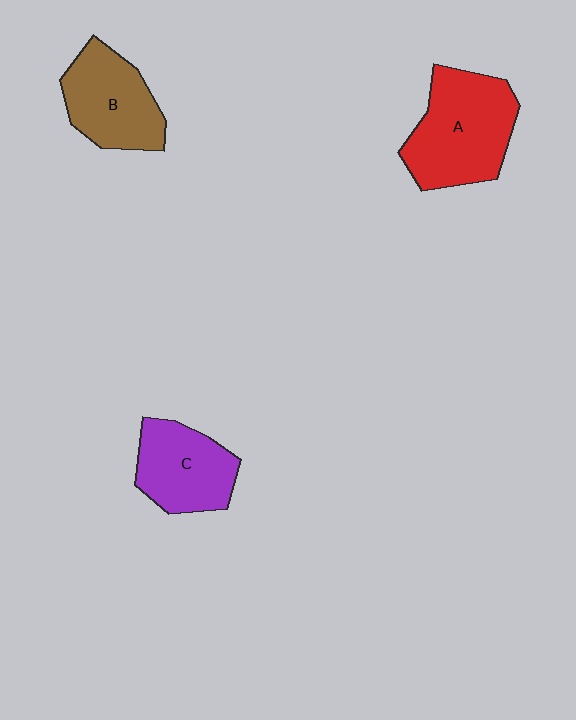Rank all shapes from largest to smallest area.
From largest to smallest: A (red), B (brown), C (purple).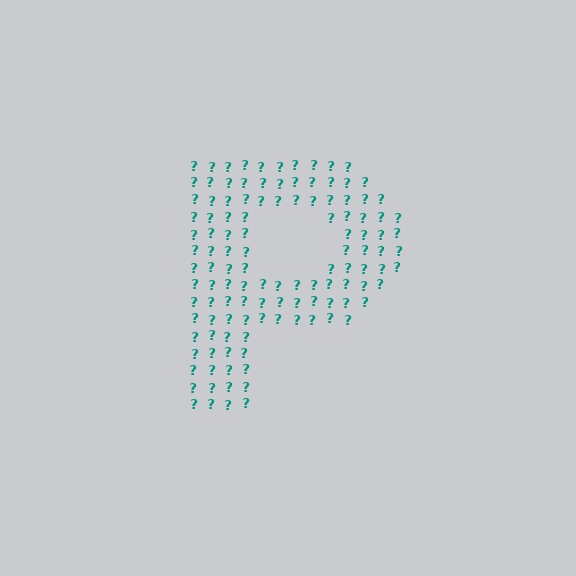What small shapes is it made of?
It is made of small question marks.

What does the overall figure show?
The overall figure shows the letter P.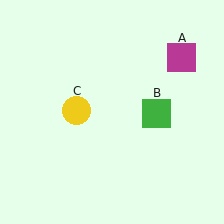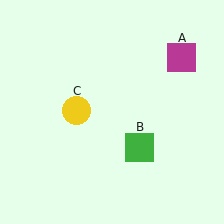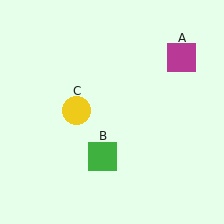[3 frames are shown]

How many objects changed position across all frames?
1 object changed position: green square (object B).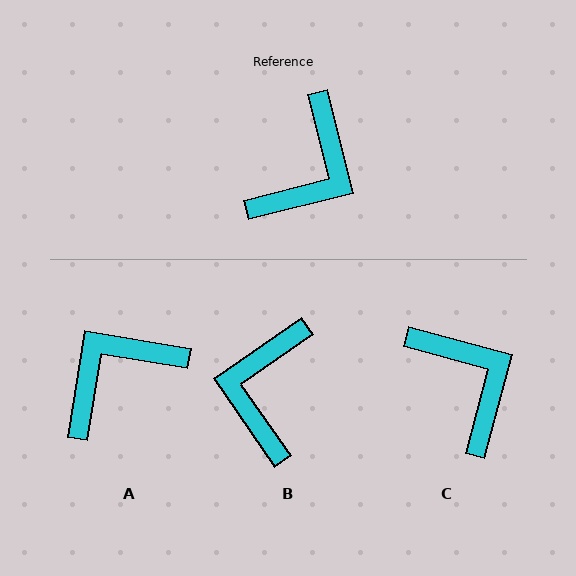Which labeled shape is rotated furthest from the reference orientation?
B, about 160 degrees away.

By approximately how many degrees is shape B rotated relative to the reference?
Approximately 160 degrees clockwise.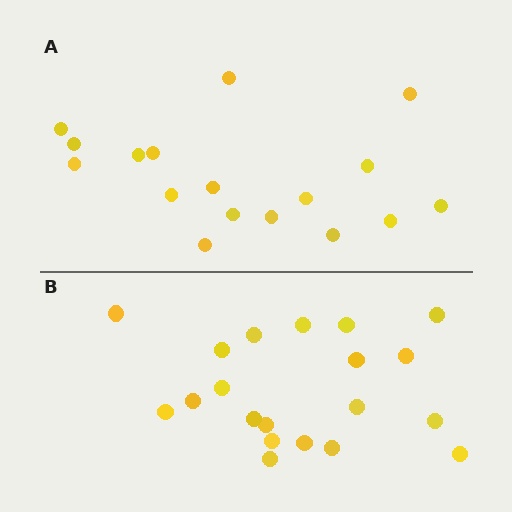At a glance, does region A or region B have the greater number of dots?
Region B (the bottom region) has more dots.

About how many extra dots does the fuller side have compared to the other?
Region B has just a few more — roughly 2 or 3 more dots than region A.